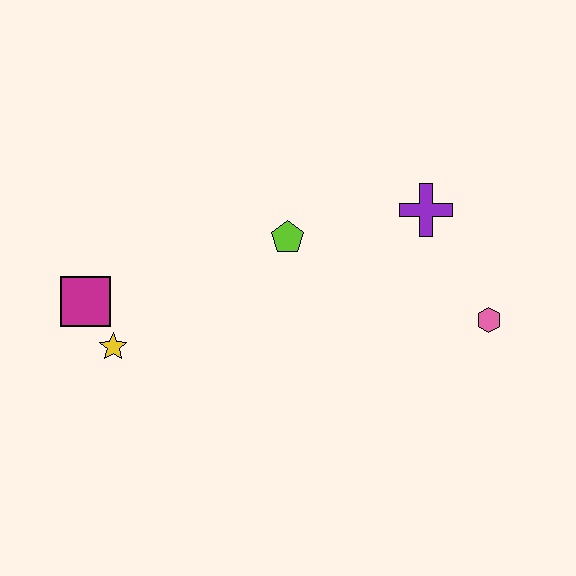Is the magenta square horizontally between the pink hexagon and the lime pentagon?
No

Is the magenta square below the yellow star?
No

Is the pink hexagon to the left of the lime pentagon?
No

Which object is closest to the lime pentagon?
The purple cross is closest to the lime pentagon.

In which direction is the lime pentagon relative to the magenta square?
The lime pentagon is to the right of the magenta square.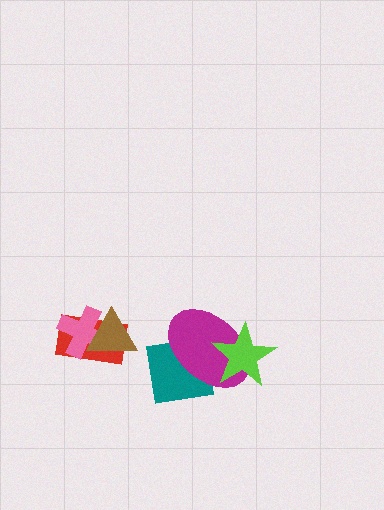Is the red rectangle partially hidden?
Yes, it is partially covered by another shape.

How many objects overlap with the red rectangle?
2 objects overlap with the red rectangle.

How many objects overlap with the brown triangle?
2 objects overlap with the brown triangle.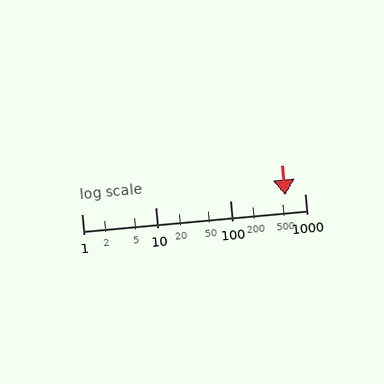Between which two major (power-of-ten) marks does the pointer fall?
The pointer is between 100 and 1000.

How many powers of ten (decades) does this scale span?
The scale spans 3 decades, from 1 to 1000.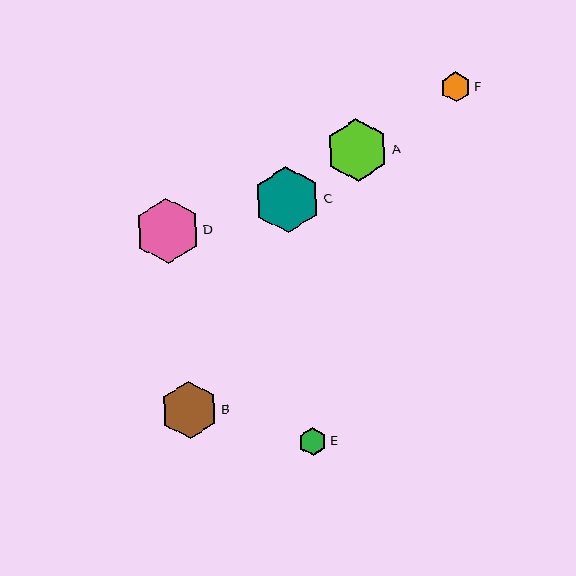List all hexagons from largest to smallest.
From largest to smallest: C, D, A, B, F, E.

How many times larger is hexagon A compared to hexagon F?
Hexagon A is approximately 2.1 times the size of hexagon F.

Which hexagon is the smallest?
Hexagon E is the smallest with a size of approximately 28 pixels.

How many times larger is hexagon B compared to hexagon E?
Hexagon B is approximately 2.1 times the size of hexagon E.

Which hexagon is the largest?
Hexagon C is the largest with a size of approximately 66 pixels.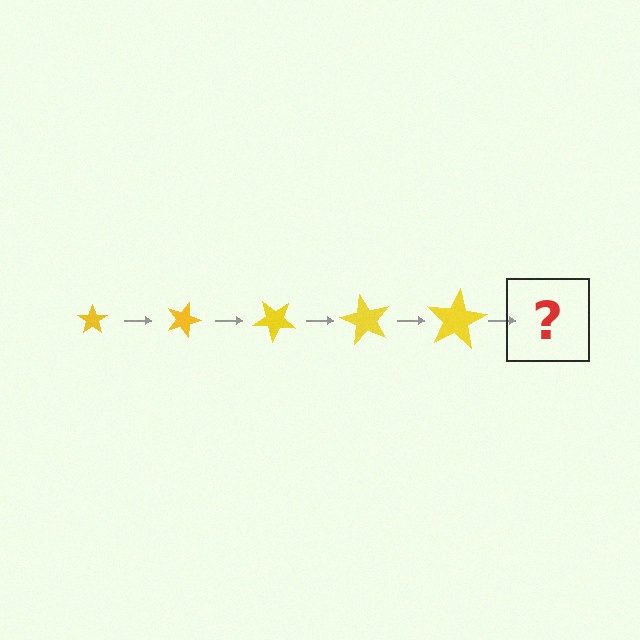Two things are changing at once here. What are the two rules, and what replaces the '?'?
The two rules are that the star grows larger each step and it rotates 20 degrees each step. The '?' should be a star, larger than the previous one and rotated 100 degrees from the start.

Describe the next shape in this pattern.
It should be a star, larger than the previous one and rotated 100 degrees from the start.